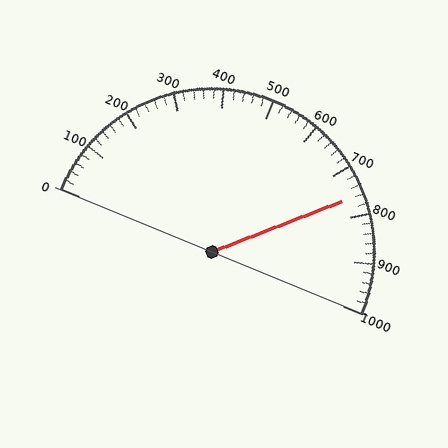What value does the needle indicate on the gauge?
The needle indicates approximately 760.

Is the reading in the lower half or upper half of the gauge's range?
The reading is in the upper half of the range (0 to 1000).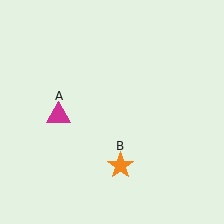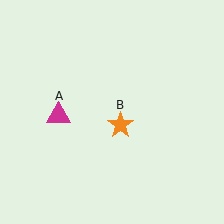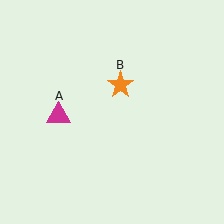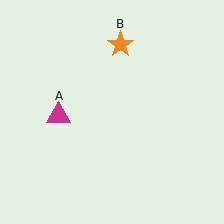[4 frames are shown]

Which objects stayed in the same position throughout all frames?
Magenta triangle (object A) remained stationary.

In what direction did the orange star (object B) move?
The orange star (object B) moved up.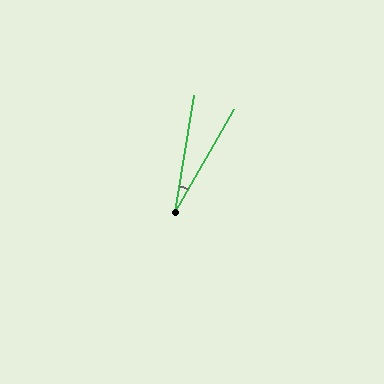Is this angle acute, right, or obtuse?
It is acute.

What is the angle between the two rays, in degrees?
Approximately 21 degrees.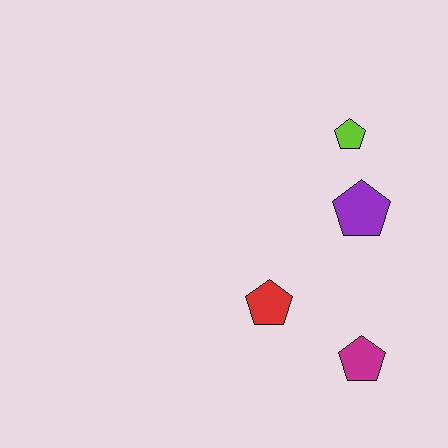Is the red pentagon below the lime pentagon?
Yes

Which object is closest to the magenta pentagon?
The red pentagon is closest to the magenta pentagon.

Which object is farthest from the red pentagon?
The lime pentagon is farthest from the red pentagon.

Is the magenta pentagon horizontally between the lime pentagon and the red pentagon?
No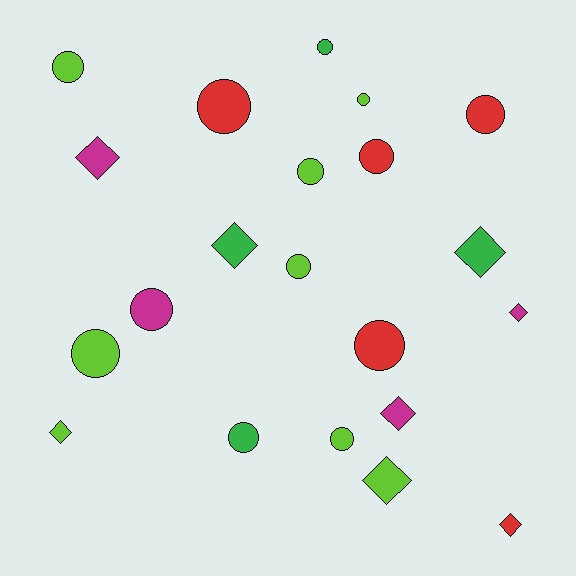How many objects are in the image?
There are 21 objects.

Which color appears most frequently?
Lime, with 8 objects.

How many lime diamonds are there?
There are 2 lime diamonds.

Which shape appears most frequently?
Circle, with 13 objects.